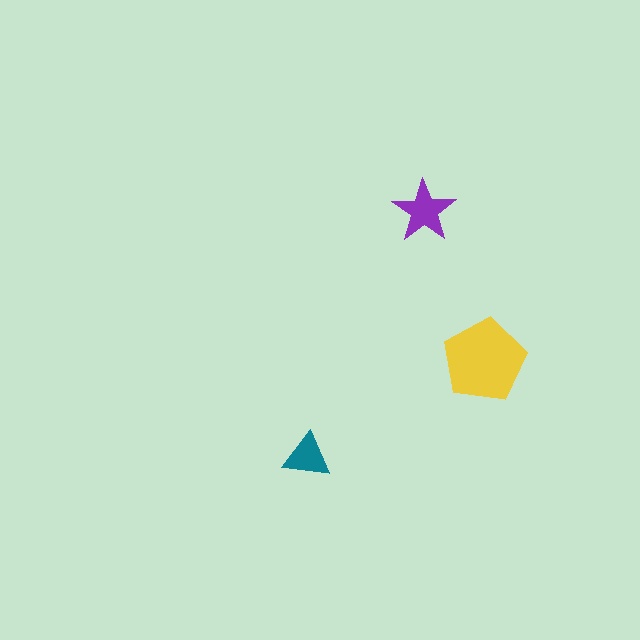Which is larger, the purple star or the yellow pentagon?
The yellow pentagon.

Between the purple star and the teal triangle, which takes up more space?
The purple star.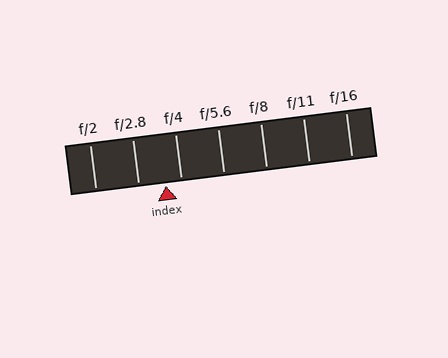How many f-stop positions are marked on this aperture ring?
There are 7 f-stop positions marked.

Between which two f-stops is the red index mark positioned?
The index mark is between f/2.8 and f/4.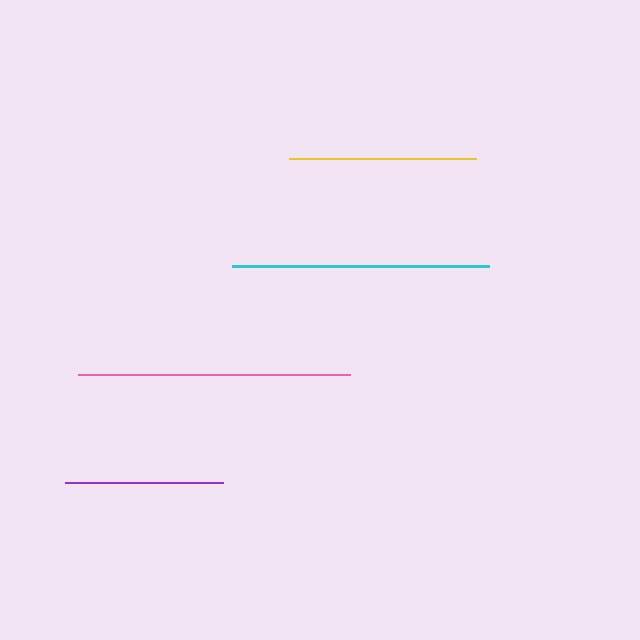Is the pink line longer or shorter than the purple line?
The pink line is longer than the purple line.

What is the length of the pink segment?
The pink segment is approximately 272 pixels long.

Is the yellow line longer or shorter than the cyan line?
The cyan line is longer than the yellow line.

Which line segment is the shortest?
The purple line is the shortest at approximately 158 pixels.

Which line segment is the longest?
The pink line is the longest at approximately 272 pixels.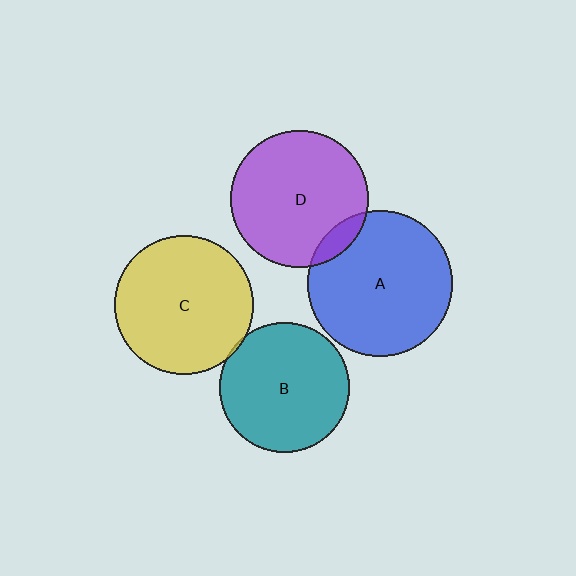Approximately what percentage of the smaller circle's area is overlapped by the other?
Approximately 10%.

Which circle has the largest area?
Circle A (blue).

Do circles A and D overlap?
Yes.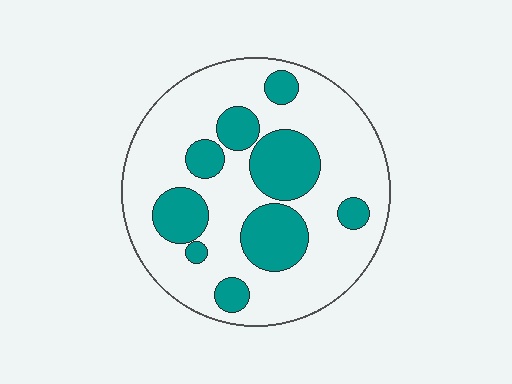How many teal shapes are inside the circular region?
9.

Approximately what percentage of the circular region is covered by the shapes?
Approximately 30%.